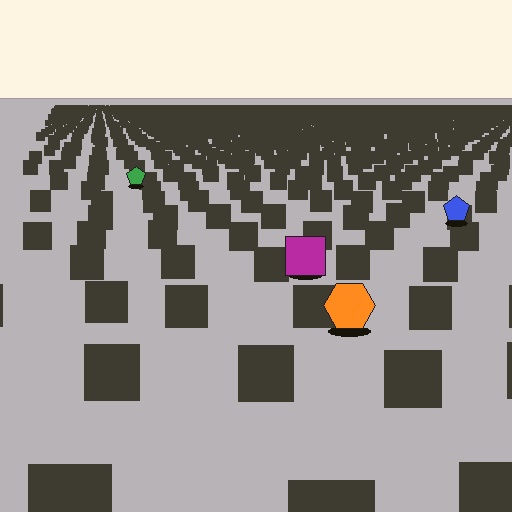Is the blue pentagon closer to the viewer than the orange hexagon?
No. The orange hexagon is closer — you can tell from the texture gradient: the ground texture is coarser near it.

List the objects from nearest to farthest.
From nearest to farthest: the orange hexagon, the magenta square, the blue pentagon, the green pentagon.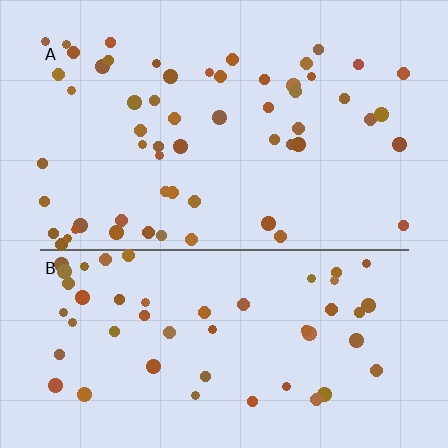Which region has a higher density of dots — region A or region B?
A (the top).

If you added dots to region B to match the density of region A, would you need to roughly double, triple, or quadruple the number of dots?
Approximately double.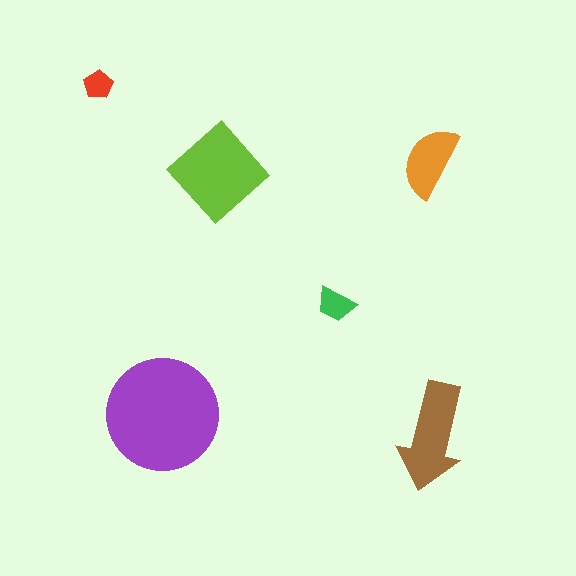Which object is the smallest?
The red pentagon.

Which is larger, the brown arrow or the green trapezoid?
The brown arrow.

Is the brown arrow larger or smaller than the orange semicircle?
Larger.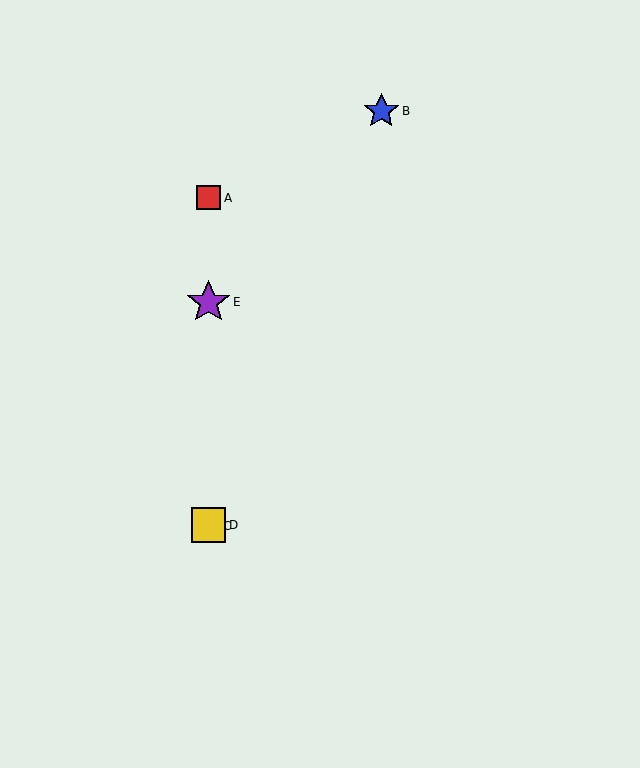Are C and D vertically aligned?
Yes, both are at x≈209.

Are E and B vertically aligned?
No, E is at x≈209 and B is at x≈381.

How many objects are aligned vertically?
4 objects (A, C, D, E) are aligned vertically.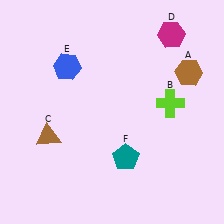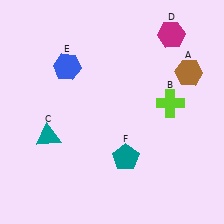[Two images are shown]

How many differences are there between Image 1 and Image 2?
There is 1 difference between the two images.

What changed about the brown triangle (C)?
In Image 1, C is brown. In Image 2, it changed to teal.